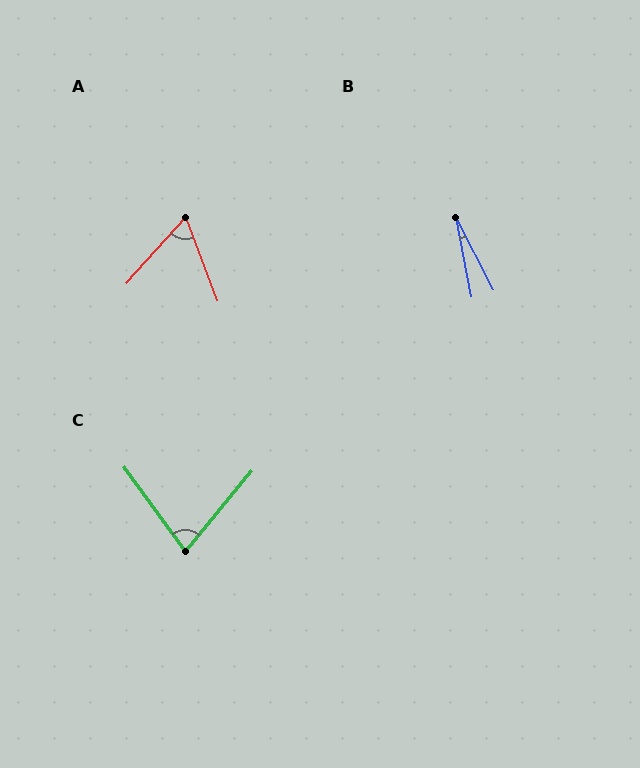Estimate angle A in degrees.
Approximately 62 degrees.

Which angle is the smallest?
B, at approximately 17 degrees.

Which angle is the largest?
C, at approximately 76 degrees.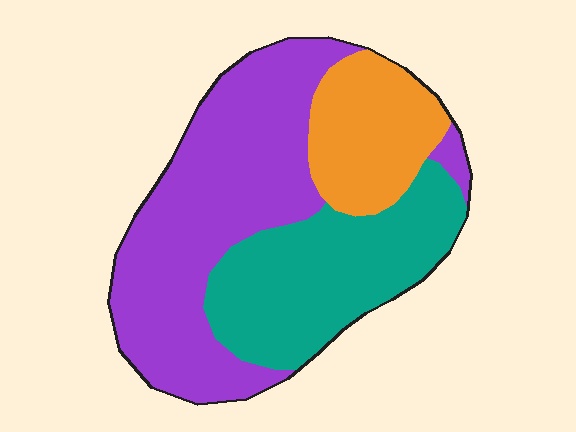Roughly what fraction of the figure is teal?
Teal covers 32% of the figure.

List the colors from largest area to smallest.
From largest to smallest: purple, teal, orange.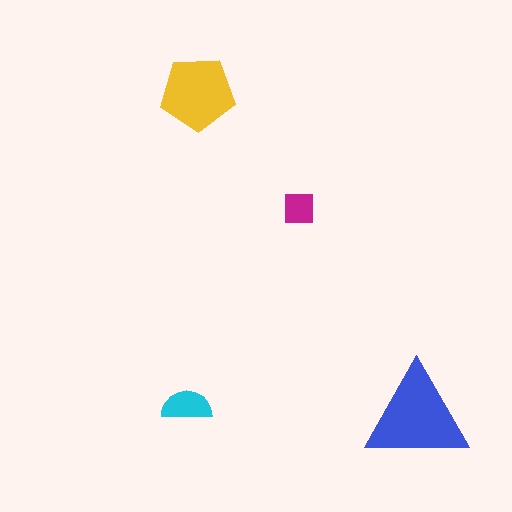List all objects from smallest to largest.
The magenta square, the cyan semicircle, the yellow pentagon, the blue triangle.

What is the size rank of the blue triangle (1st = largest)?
1st.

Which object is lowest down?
The blue triangle is bottommost.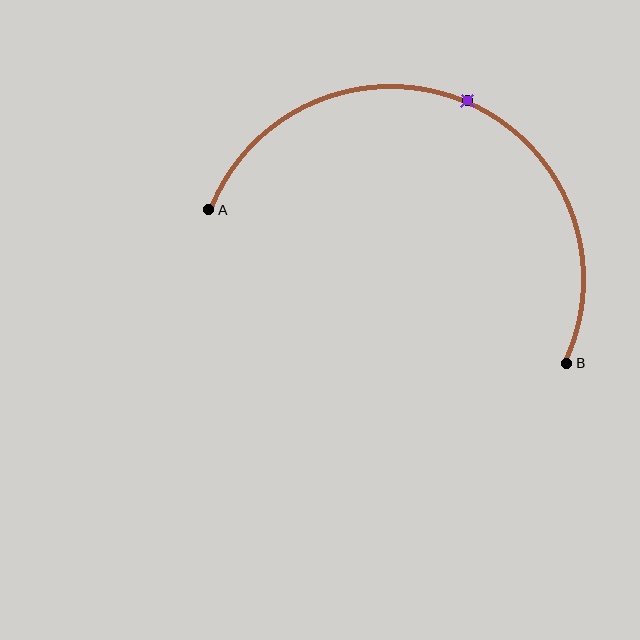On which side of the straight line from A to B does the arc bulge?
The arc bulges above the straight line connecting A and B.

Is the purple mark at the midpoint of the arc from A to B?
Yes. The purple mark lies on the arc at equal arc-length from both A and B — it is the arc midpoint.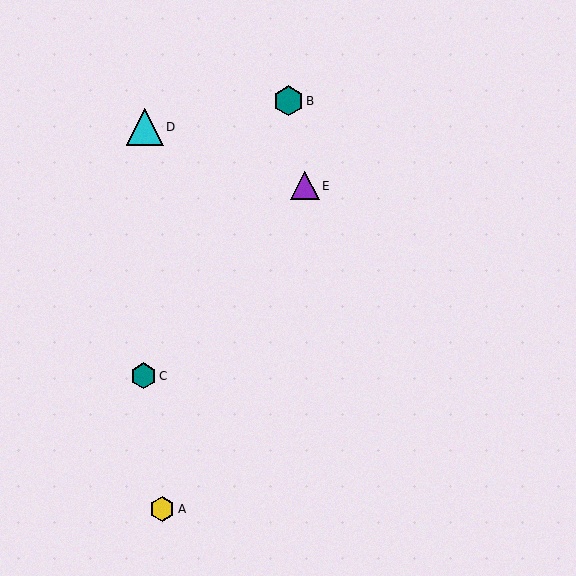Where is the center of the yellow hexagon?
The center of the yellow hexagon is at (162, 509).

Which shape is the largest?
The cyan triangle (labeled D) is the largest.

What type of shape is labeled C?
Shape C is a teal hexagon.